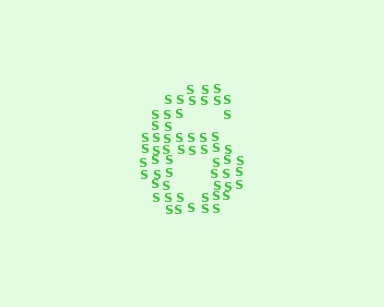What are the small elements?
The small elements are letter S's.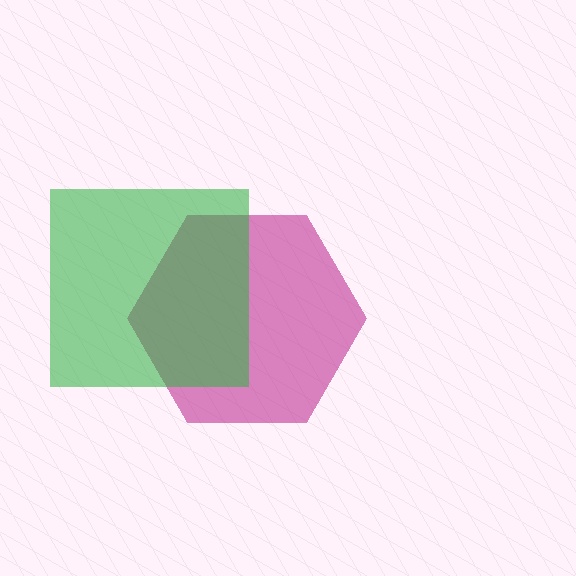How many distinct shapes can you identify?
There are 2 distinct shapes: a magenta hexagon, a green square.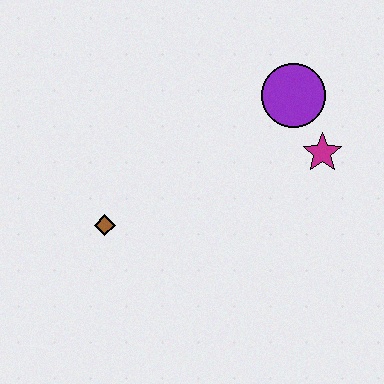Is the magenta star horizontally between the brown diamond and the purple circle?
No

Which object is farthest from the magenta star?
The brown diamond is farthest from the magenta star.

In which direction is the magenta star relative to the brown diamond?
The magenta star is to the right of the brown diamond.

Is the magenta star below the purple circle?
Yes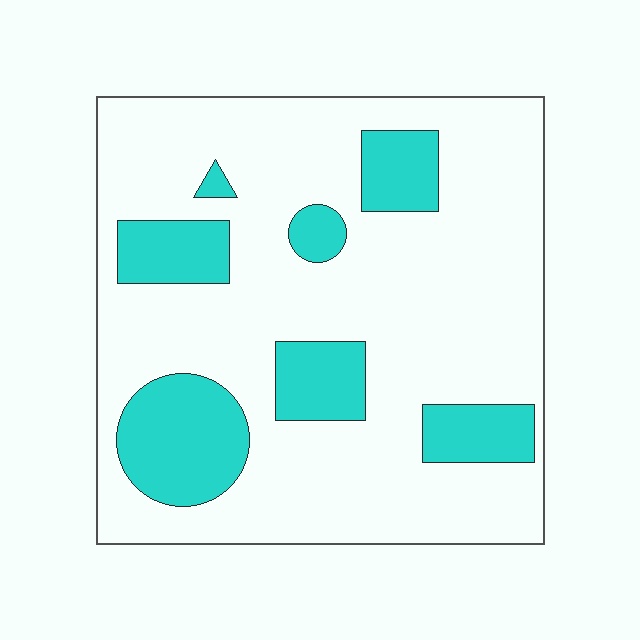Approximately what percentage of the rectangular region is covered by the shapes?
Approximately 20%.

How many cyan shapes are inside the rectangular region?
7.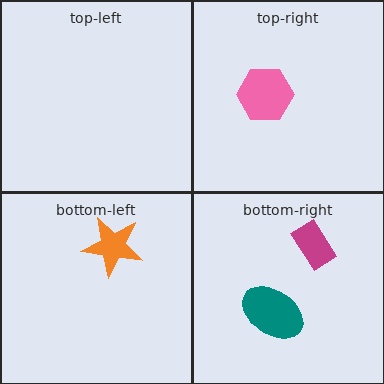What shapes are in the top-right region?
The pink hexagon.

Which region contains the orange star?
The bottom-left region.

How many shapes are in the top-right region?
1.